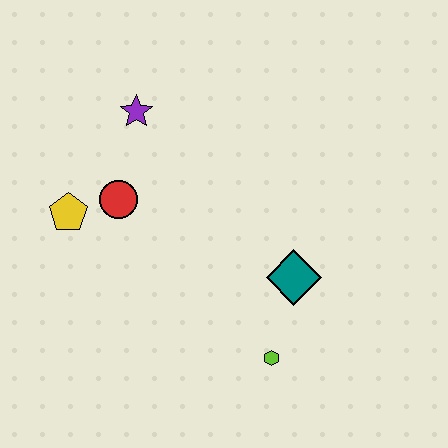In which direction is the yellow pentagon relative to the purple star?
The yellow pentagon is below the purple star.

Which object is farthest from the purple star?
The lime hexagon is farthest from the purple star.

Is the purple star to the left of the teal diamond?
Yes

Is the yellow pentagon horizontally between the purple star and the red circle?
No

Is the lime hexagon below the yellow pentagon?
Yes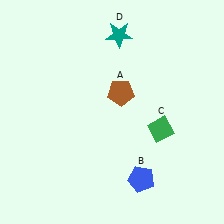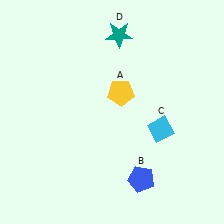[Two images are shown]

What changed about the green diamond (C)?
In Image 1, C is green. In Image 2, it changed to cyan.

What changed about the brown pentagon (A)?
In Image 1, A is brown. In Image 2, it changed to yellow.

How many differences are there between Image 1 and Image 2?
There are 2 differences between the two images.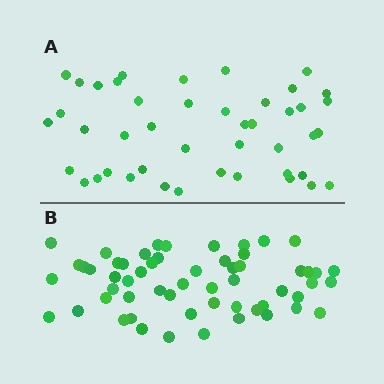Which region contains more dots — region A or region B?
Region B (the bottom region) has more dots.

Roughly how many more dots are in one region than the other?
Region B has approximately 15 more dots than region A.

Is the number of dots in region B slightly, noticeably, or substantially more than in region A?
Region B has noticeably more, but not dramatically so. The ratio is roughly 1.3 to 1.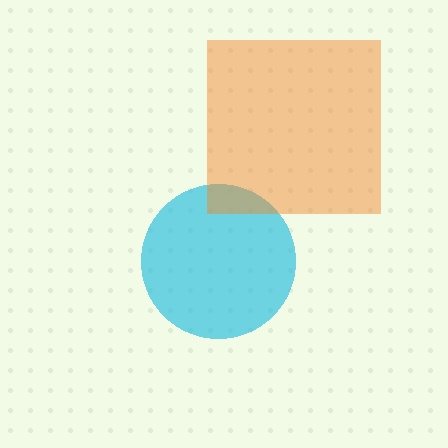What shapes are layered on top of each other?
The layered shapes are: a cyan circle, an orange square.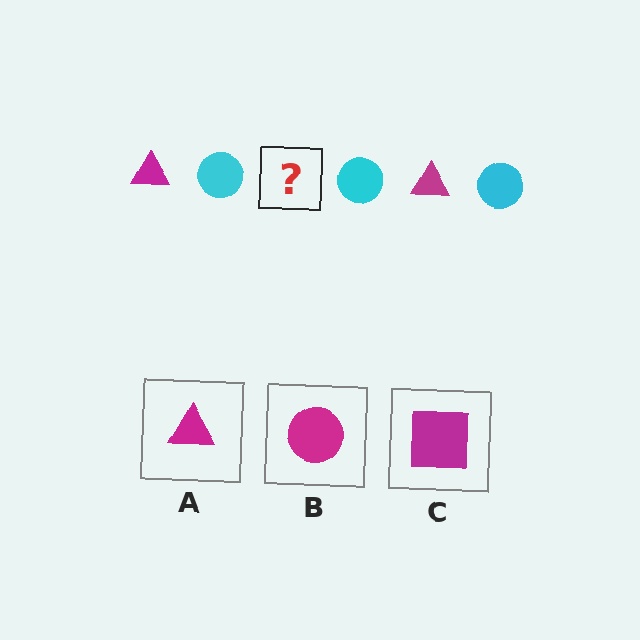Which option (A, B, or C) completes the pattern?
A.